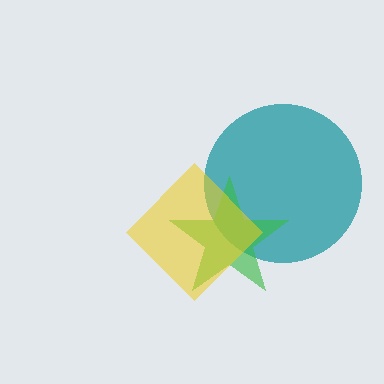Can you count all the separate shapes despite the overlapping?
Yes, there are 3 separate shapes.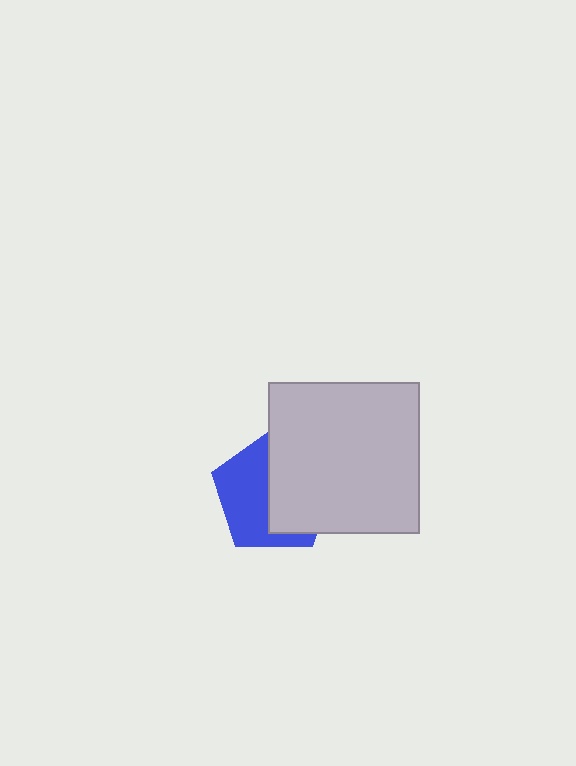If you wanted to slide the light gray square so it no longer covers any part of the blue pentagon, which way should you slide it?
Slide it right — that is the most direct way to separate the two shapes.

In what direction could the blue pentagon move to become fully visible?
The blue pentagon could move left. That would shift it out from behind the light gray square entirely.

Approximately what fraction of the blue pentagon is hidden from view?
Roughly 51% of the blue pentagon is hidden behind the light gray square.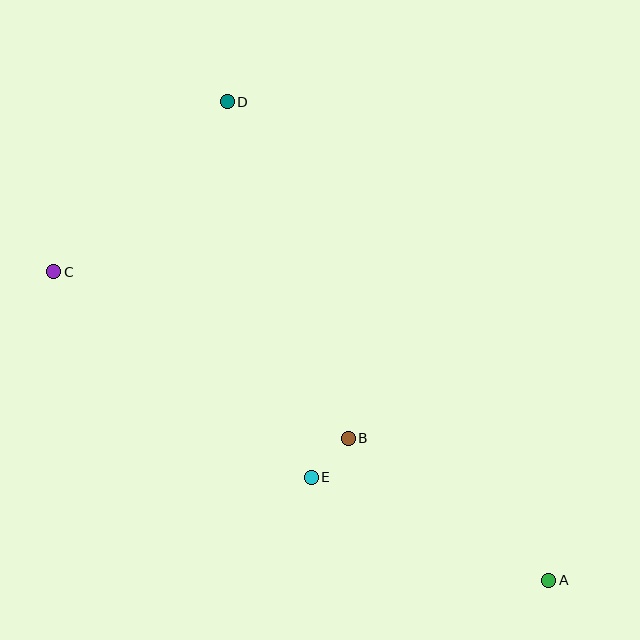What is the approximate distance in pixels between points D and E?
The distance between D and E is approximately 385 pixels.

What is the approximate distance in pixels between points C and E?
The distance between C and E is approximately 330 pixels.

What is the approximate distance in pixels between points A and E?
The distance between A and E is approximately 259 pixels.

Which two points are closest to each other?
Points B and E are closest to each other.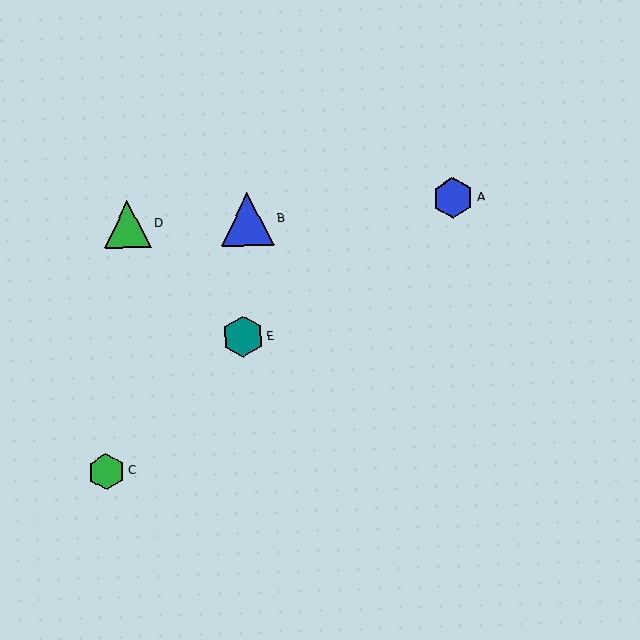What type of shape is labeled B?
Shape B is a blue triangle.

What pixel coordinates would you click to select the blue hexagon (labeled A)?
Click at (453, 198) to select the blue hexagon A.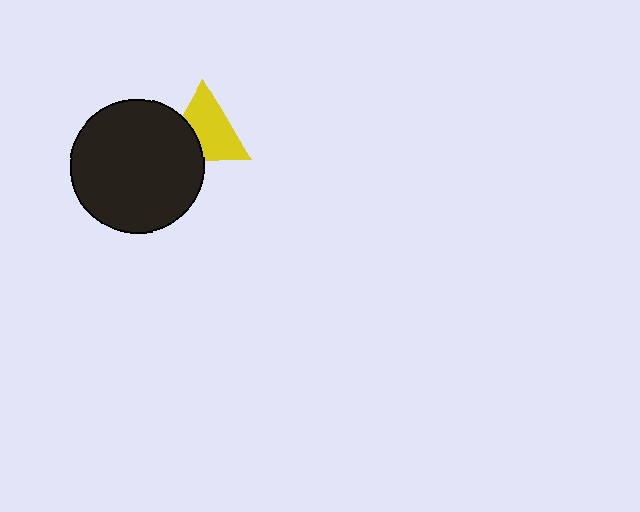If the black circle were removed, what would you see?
You would see the complete yellow triangle.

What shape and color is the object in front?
The object in front is a black circle.